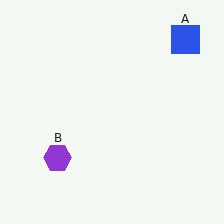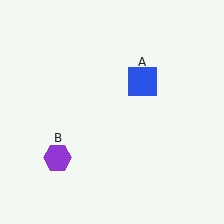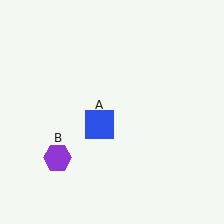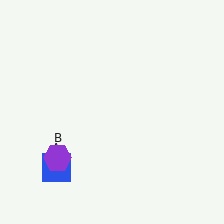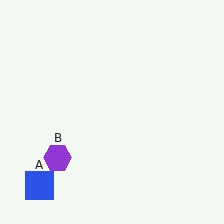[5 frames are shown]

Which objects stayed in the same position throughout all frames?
Purple hexagon (object B) remained stationary.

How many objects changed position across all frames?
1 object changed position: blue square (object A).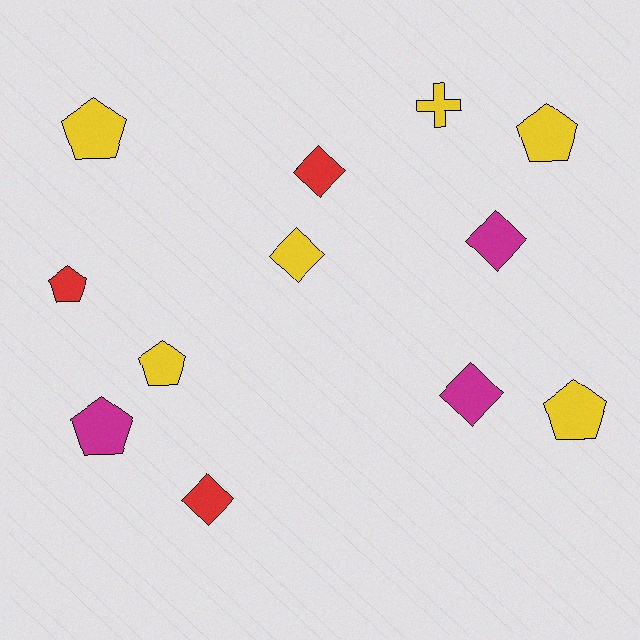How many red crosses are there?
There are no red crosses.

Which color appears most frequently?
Yellow, with 6 objects.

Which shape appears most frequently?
Pentagon, with 6 objects.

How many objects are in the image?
There are 12 objects.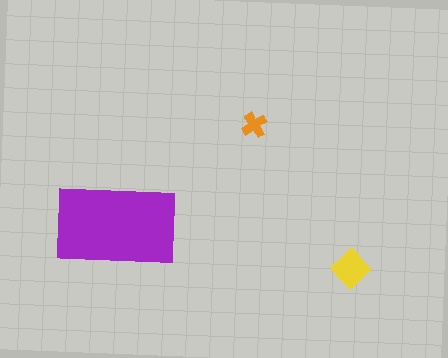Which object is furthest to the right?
The yellow diamond is rightmost.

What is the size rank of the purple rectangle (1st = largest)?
1st.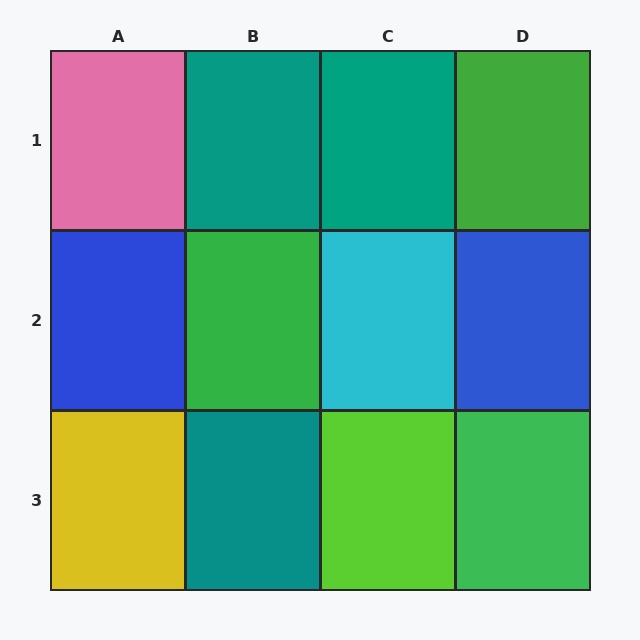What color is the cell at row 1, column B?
Teal.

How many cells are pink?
1 cell is pink.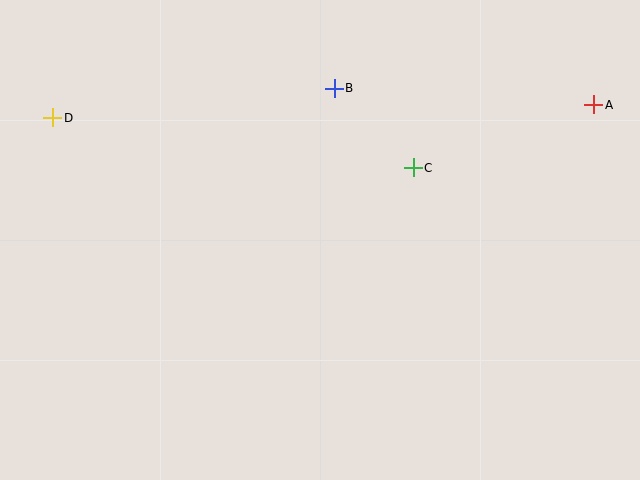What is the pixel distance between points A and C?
The distance between A and C is 191 pixels.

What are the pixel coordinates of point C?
Point C is at (413, 168).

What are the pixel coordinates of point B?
Point B is at (334, 88).